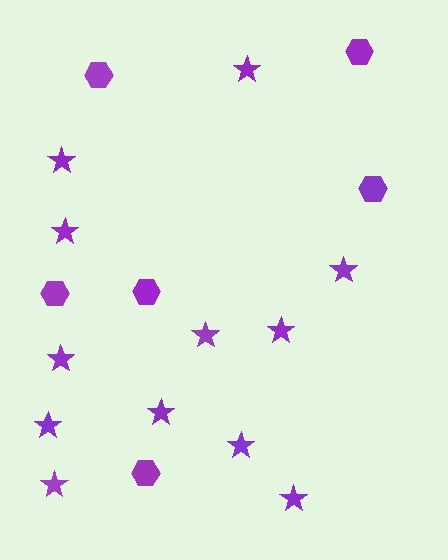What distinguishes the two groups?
There are 2 groups: one group of hexagons (6) and one group of stars (12).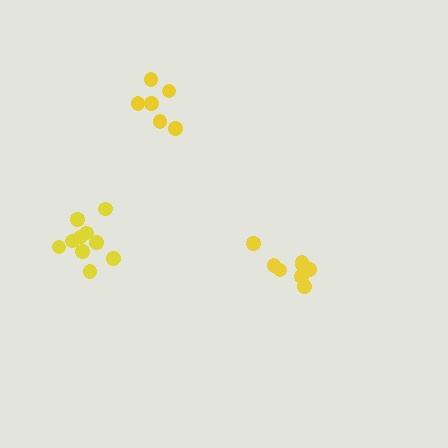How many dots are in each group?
Group 1: 10 dots, Group 2: 8 dots, Group 3: 6 dots (24 total).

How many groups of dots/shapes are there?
There are 3 groups.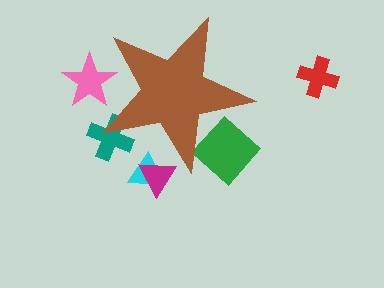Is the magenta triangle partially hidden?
Yes, the magenta triangle is partially hidden behind the brown star.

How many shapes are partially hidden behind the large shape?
5 shapes are partially hidden.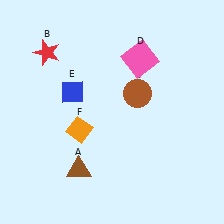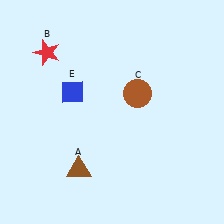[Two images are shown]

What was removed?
The pink square (D), the orange diamond (F) were removed in Image 2.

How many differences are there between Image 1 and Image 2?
There are 2 differences between the two images.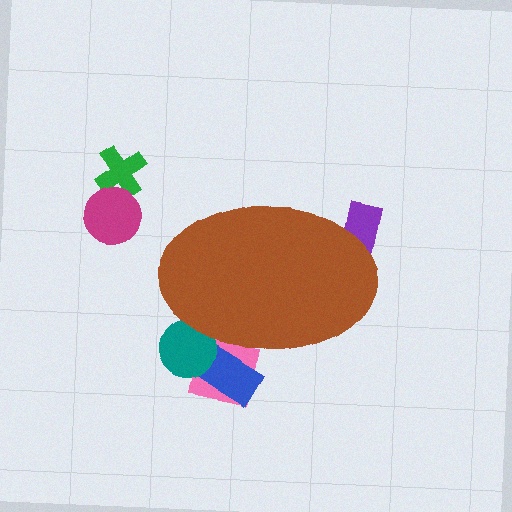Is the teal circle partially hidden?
Yes, the teal circle is partially hidden behind the brown ellipse.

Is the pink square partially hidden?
Yes, the pink square is partially hidden behind the brown ellipse.